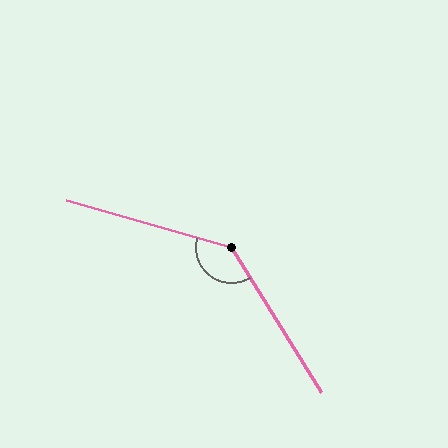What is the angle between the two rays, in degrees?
Approximately 138 degrees.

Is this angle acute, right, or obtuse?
It is obtuse.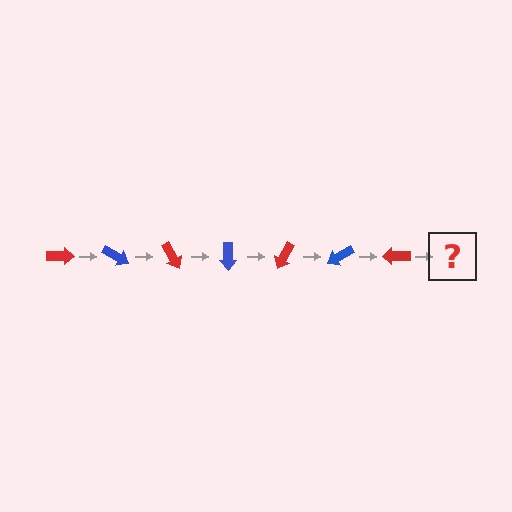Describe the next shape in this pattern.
It should be a blue arrow, rotated 210 degrees from the start.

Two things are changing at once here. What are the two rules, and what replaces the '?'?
The two rules are that it rotates 30 degrees each step and the color cycles through red and blue. The '?' should be a blue arrow, rotated 210 degrees from the start.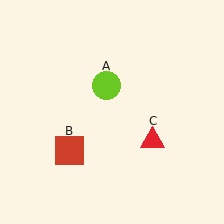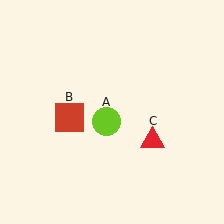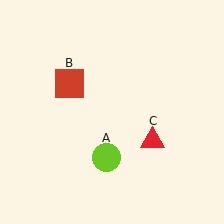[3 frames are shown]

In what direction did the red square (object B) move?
The red square (object B) moved up.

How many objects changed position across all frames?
2 objects changed position: lime circle (object A), red square (object B).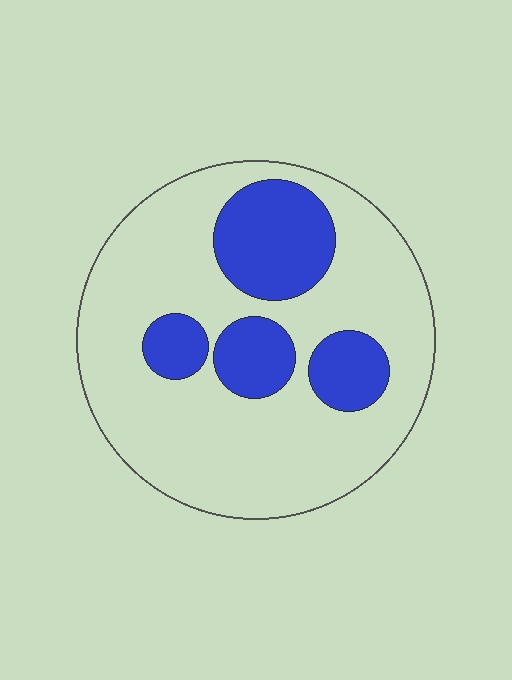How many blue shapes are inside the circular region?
4.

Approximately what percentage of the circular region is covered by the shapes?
Approximately 25%.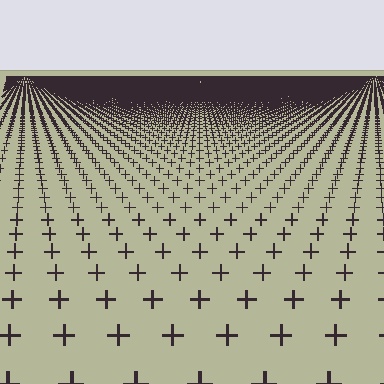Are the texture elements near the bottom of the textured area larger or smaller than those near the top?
Larger. Near the bottom, elements are closer to the viewer and appear at a bigger on-screen size.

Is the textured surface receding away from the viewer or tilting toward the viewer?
The surface is receding away from the viewer. Texture elements get smaller and denser toward the top.